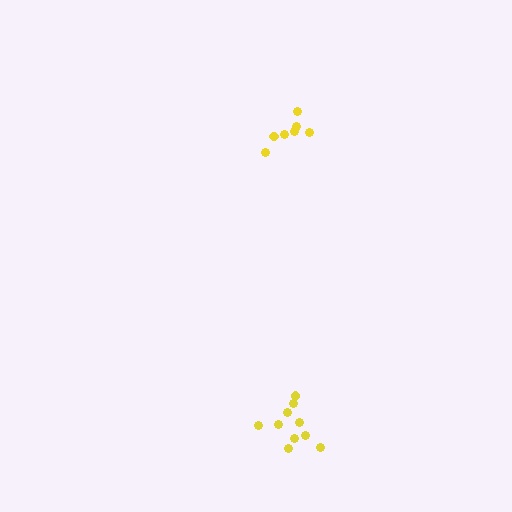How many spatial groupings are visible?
There are 2 spatial groupings.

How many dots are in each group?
Group 1: 7 dots, Group 2: 10 dots (17 total).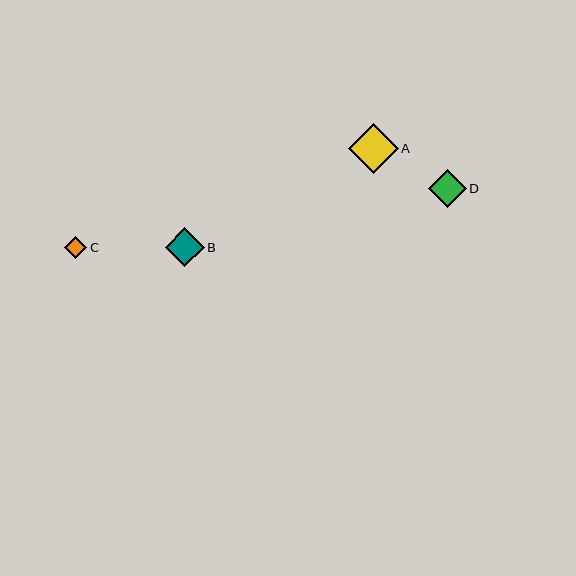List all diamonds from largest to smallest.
From largest to smallest: A, B, D, C.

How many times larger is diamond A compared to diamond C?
Diamond A is approximately 2.3 times the size of diamond C.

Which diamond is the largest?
Diamond A is the largest with a size of approximately 50 pixels.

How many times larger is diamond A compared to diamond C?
Diamond A is approximately 2.3 times the size of diamond C.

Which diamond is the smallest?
Diamond C is the smallest with a size of approximately 22 pixels.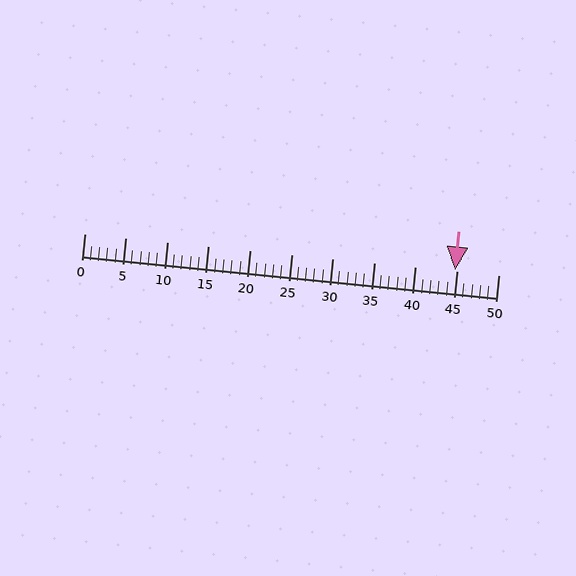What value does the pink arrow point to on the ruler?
The pink arrow points to approximately 45.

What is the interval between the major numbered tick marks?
The major tick marks are spaced 5 units apart.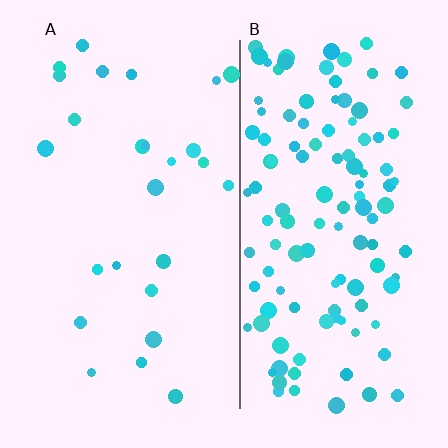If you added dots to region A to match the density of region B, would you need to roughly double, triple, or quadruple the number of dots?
Approximately quadruple.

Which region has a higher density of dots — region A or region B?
B (the right).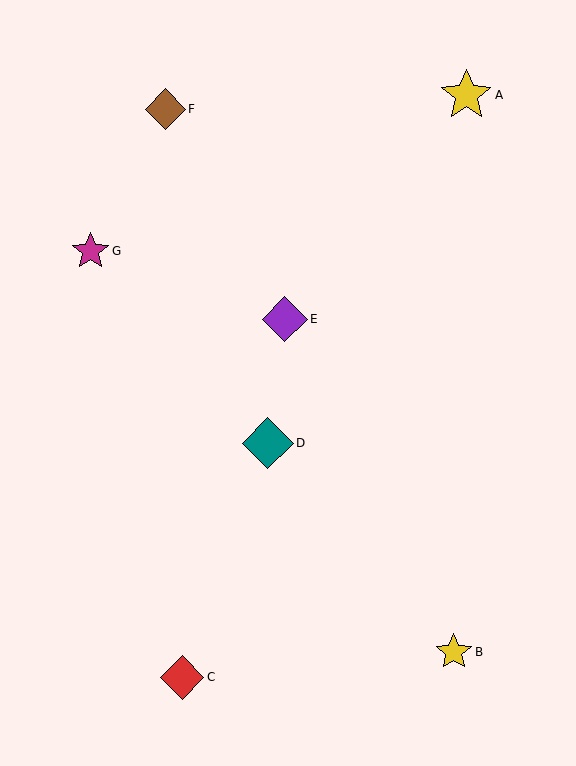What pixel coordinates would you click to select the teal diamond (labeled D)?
Click at (268, 443) to select the teal diamond D.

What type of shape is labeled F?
Shape F is a brown diamond.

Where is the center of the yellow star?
The center of the yellow star is at (466, 95).